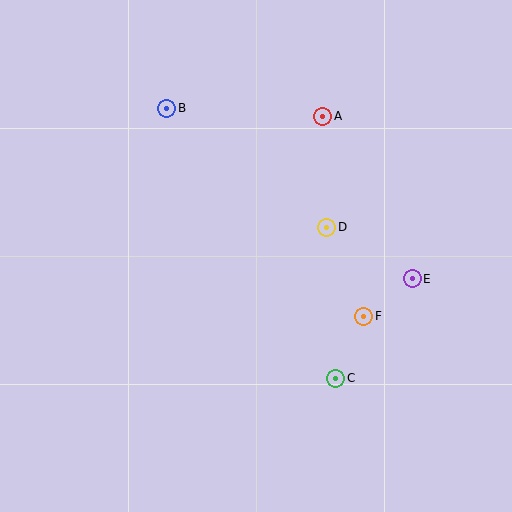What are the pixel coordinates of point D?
Point D is at (327, 227).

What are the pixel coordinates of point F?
Point F is at (364, 316).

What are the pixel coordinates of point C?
Point C is at (336, 378).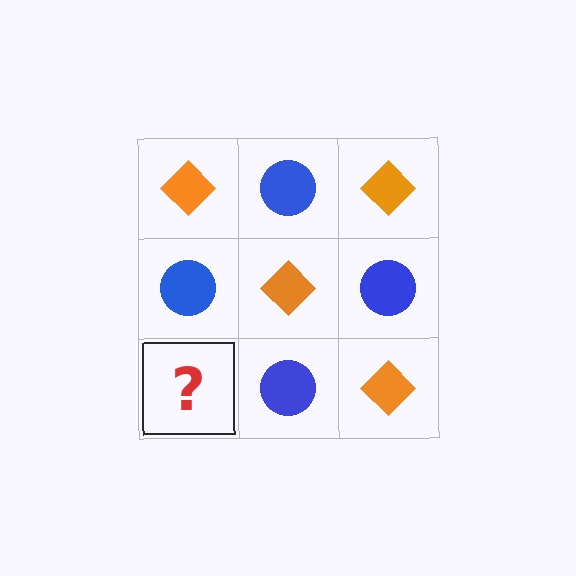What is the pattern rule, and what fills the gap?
The rule is that it alternates orange diamond and blue circle in a checkerboard pattern. The gap should be filled with an orange diamond.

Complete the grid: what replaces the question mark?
The question mark should be replaced with an orange diamond.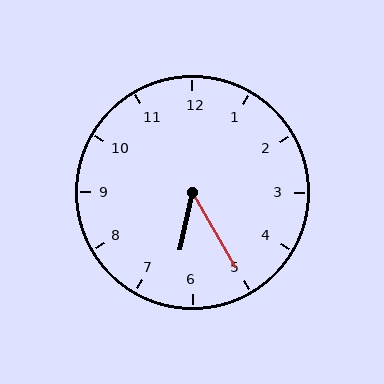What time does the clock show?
6:25.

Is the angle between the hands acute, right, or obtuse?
It is acute.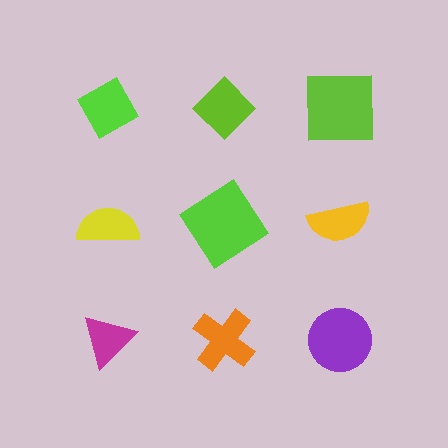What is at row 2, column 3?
A yellow semicircle.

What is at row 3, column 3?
A purple circle.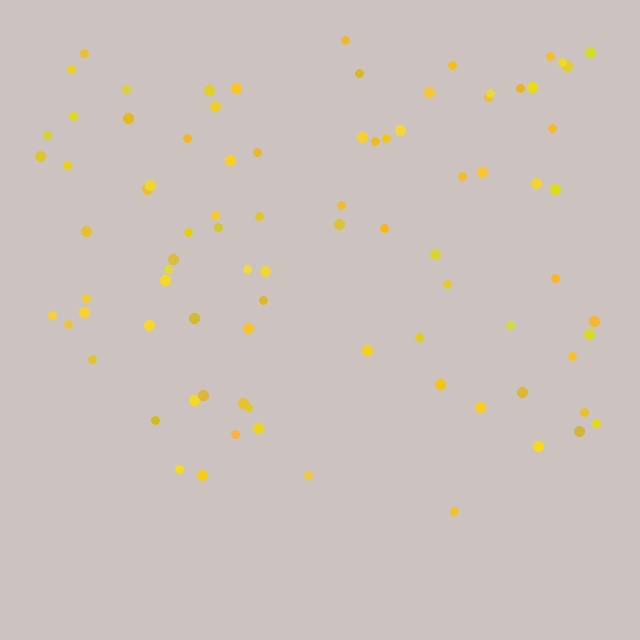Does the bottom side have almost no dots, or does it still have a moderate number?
Still a moderate number, just noticeably fewer than the top.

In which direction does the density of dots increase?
From bottom to top, with the top side densest.